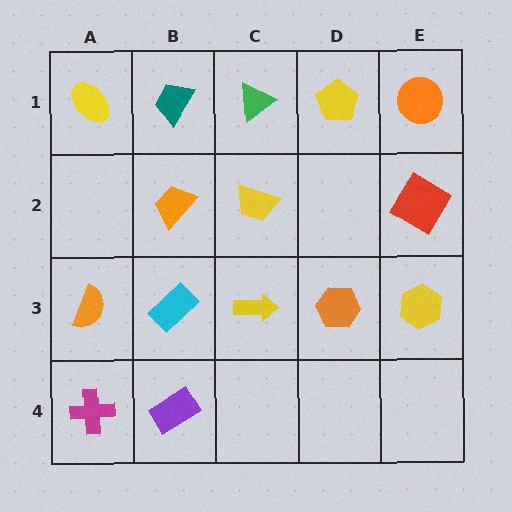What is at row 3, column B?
A cyan rectangle.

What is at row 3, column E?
A yellow hexagon.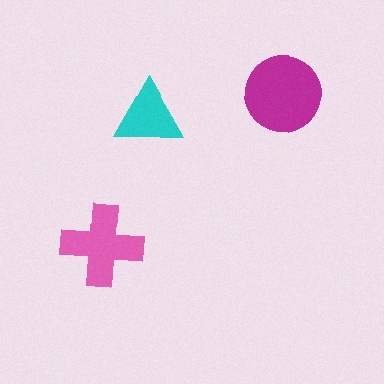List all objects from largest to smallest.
The magenta circle, the pink cross, the cyan triangle.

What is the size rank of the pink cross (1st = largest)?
2nd.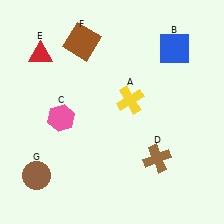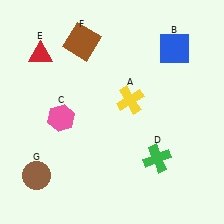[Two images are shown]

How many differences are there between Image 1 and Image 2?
There is 1 difference between the two images.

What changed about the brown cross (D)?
In Image 1, D is brown. In Image 2, it changed to green.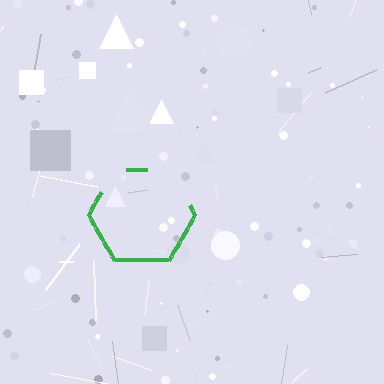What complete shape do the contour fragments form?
The contour fragments form a hexagon.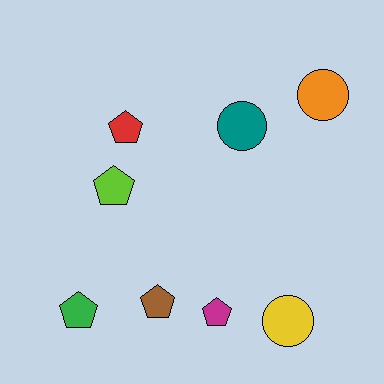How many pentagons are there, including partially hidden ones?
There are 5 pentagons.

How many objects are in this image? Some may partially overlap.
There are 8 objects.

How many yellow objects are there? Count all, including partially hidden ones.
There is 1 yellow object.